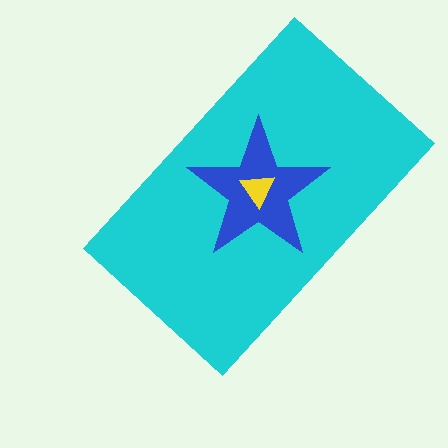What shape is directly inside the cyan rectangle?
The blue star.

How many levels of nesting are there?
3.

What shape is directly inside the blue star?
The yellow triangle.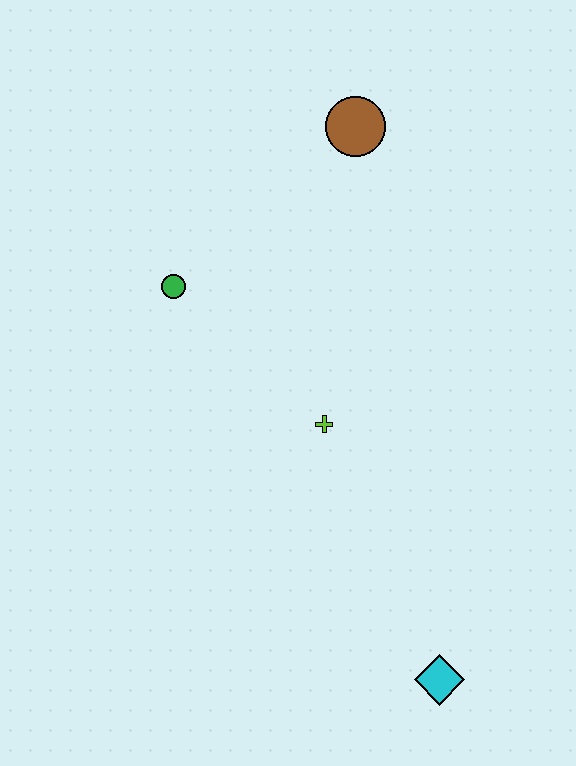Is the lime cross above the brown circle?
No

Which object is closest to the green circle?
The lime cross is closest to the green circle.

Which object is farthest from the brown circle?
The cyan diamond is farthest from the brown circle.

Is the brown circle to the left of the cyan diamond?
Yes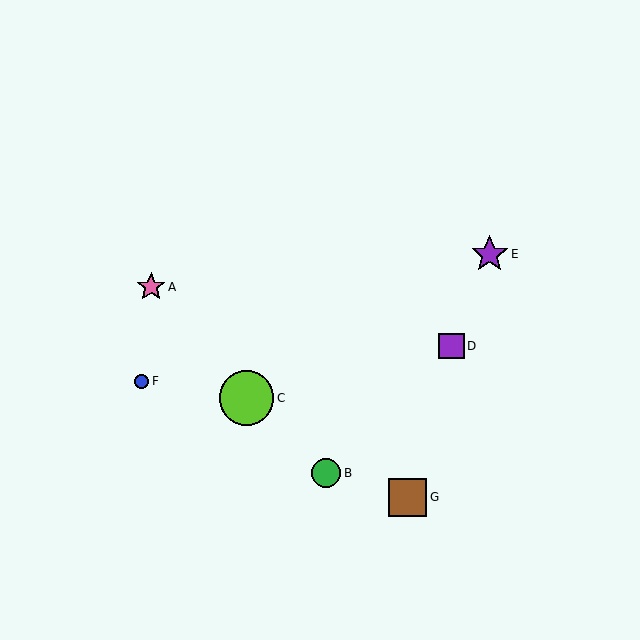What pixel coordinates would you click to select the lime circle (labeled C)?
Click at (246, 398) to select the lime circle C.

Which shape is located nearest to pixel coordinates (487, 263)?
The purple star (labeled E) at (490, 254) is nearest to that location.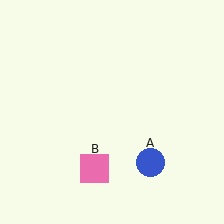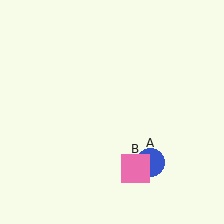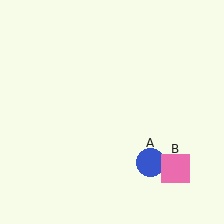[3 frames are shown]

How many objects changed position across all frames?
1 object changed position: pink square (object B).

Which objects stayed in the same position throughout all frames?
Blue circle (object A) remained stationary.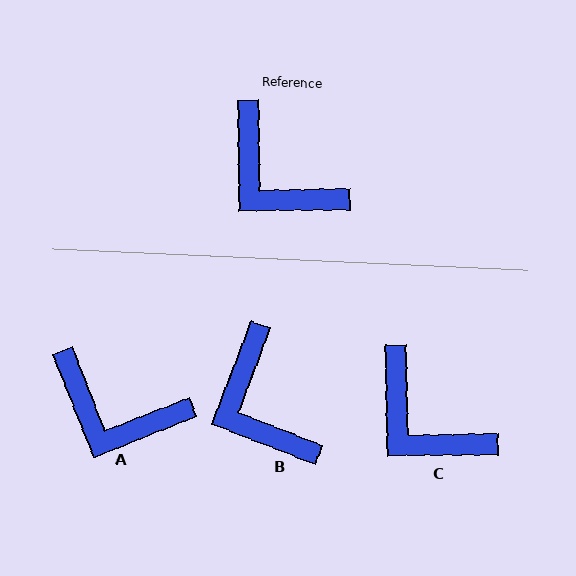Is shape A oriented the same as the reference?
No, it is off by about 21 degrees.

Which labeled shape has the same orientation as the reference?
C.